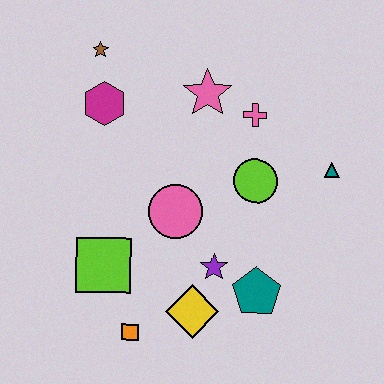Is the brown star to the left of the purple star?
Yes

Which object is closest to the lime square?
The orange square is closest to the lime square.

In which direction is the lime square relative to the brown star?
The lime square is below the brown star.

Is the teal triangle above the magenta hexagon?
No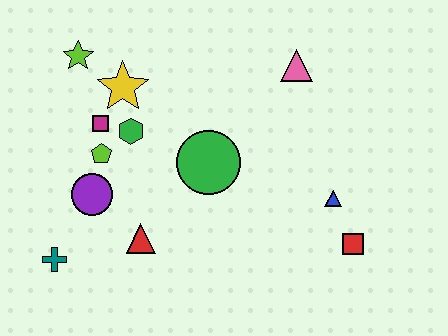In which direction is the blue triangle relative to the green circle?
The blue triangle is to the right of the green circle.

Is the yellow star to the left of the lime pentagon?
No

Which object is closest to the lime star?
The yellow star is closest to the lime star.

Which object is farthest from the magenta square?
The red square is farthest from the magenta square.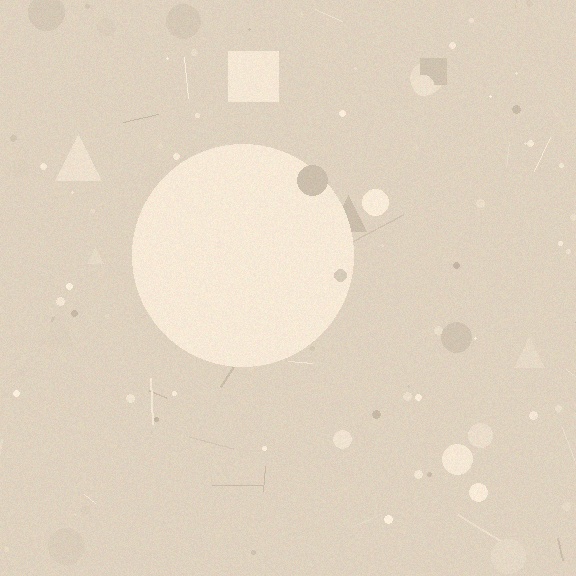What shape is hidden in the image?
A circle is hidden in the image.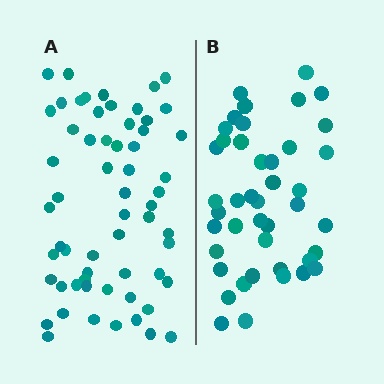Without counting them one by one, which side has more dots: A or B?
Region A (the left region) has more dots.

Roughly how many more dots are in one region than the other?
Region A has approximately 15 more dots than region B.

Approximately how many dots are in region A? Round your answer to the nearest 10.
About 60 dots.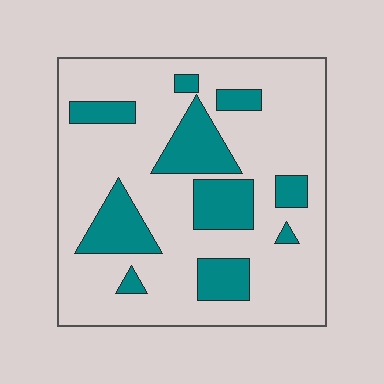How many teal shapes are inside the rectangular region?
10.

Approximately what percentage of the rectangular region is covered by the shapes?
Approximately 25%.